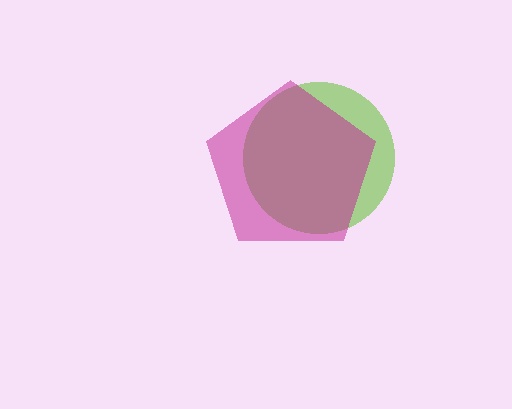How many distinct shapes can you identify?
There are 2 distinct shapes: a lime circle, a magenta pentagon.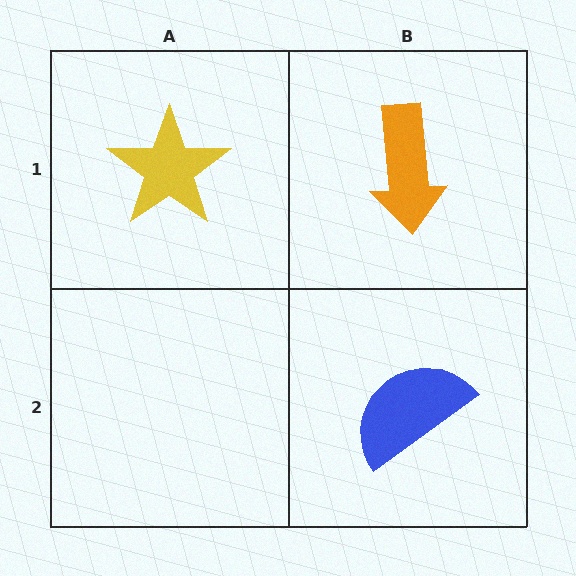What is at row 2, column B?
A blue semicircle.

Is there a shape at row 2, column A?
No, that cell is empty.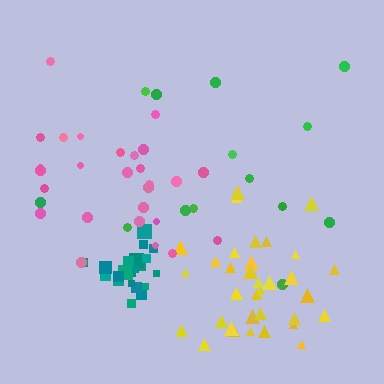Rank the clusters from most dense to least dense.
teal, yellow, pink, green.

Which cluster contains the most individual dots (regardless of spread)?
Yellow (35).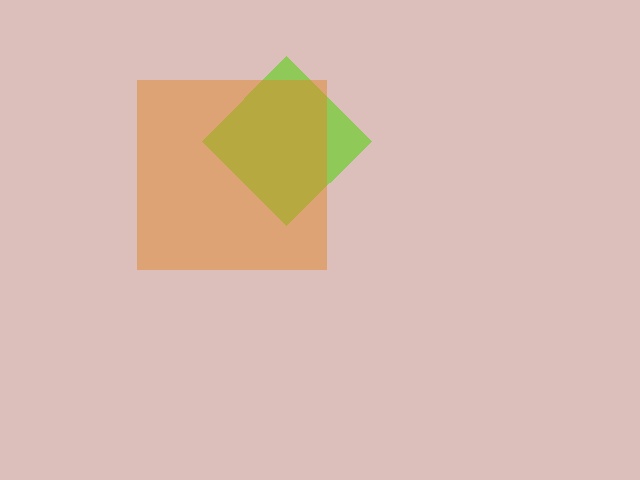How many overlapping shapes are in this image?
There are 2 overlapping shapes in the image.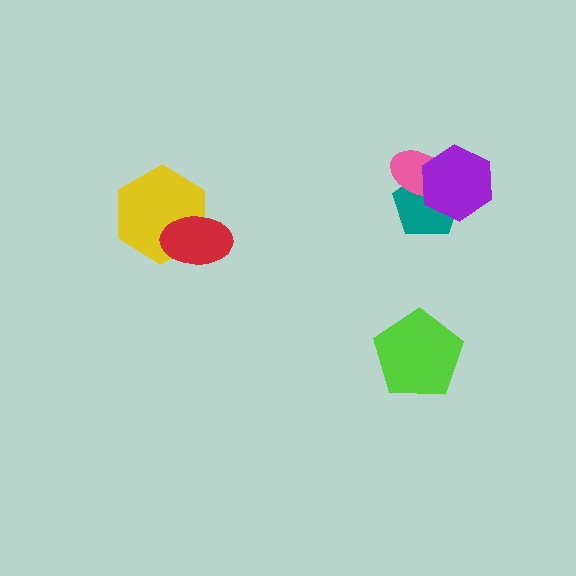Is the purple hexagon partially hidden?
No, no other shape covers it.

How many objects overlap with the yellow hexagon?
1 object overlaps with the yellow hexagon.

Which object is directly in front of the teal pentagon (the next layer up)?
The pink ellipse is directly in front of the teal pentagon.